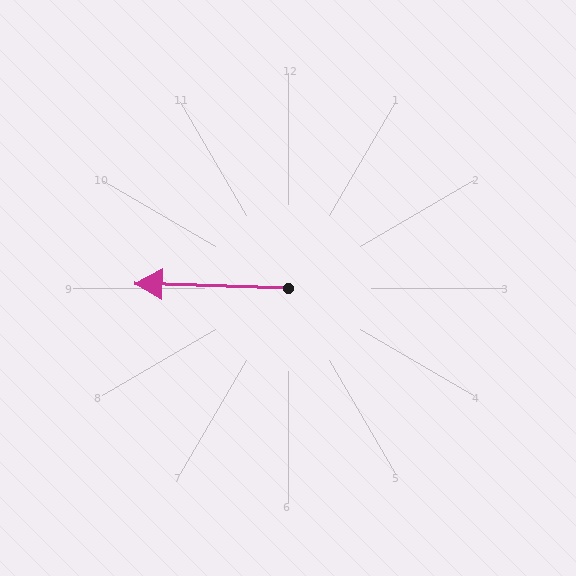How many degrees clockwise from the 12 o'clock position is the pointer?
Approximately 272 degrees.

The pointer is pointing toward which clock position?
Roughly 9 o'clock.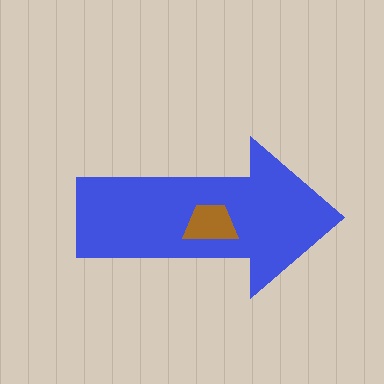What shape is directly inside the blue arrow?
The brown trapezoid.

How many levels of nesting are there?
2.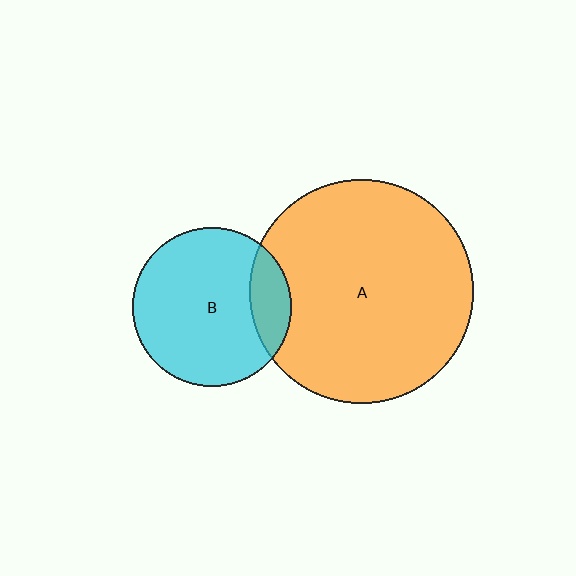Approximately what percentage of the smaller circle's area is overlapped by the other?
Approximately 15%.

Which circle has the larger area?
Circle A (orange).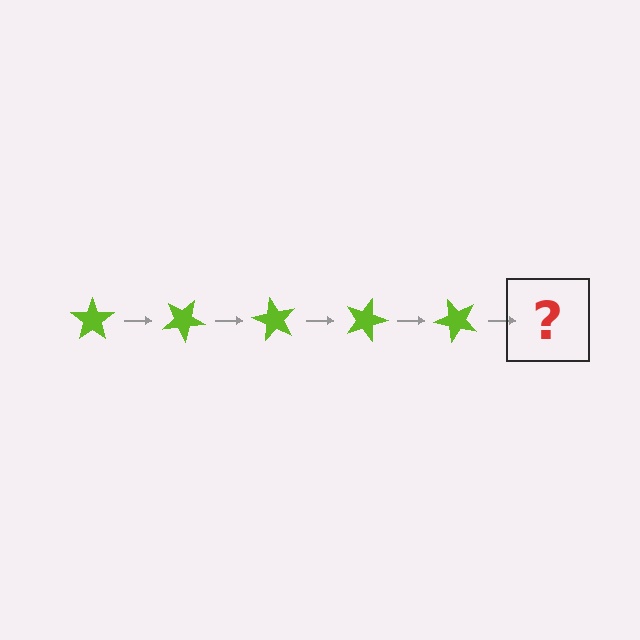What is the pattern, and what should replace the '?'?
The pattern is that the star rotates 30 degrees each step. The '?' should be a lime star rotated 150 degrees.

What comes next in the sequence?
The next element should be a lime star rotated 150 degrees.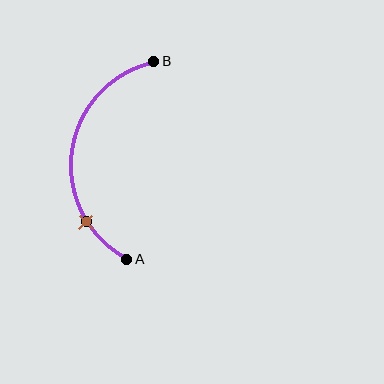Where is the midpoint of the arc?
The arc midpoint is the point on the curve farthest from the straight line joining A and B. It sits to the left of that line.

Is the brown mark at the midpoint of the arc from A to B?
No. The brown mark lies on the arc but is closer to endpoint A. The arc midpoint would be at the point on the curve equidistant along the arc from both A and B.